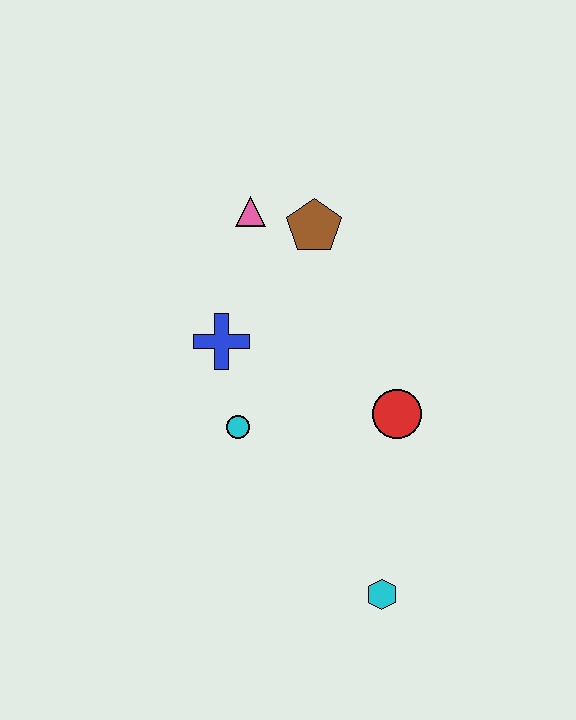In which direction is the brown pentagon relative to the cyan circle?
The brown pentagon is above the cyan circle.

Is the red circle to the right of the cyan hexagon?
Yes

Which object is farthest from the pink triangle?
The cyan hexagon is farthest from the pink triangle.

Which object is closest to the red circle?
The cyan circle is closest to the red circle.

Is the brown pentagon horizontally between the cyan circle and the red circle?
Yes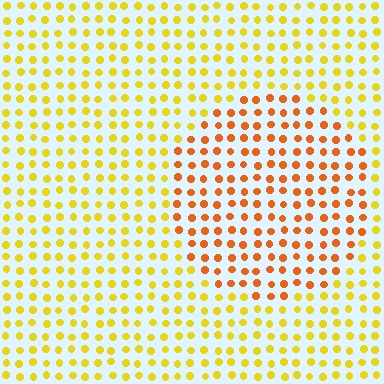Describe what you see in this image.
The image is filled with small yellow elements in a uniform arrangement. A circle-shaped region is visible where the elements are tinted to a slightly different hue, forming a subtle color boundary.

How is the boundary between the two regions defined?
The boundary is defined purely by a slight shift in hue (about 33 degrees). Spacing, size, and orientation are identical on both sides.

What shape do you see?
I see a circle.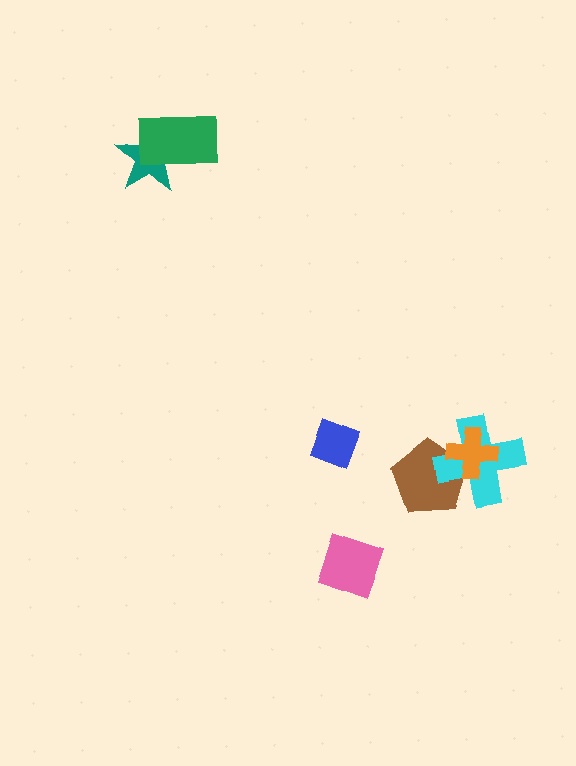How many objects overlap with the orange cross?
2 objects overlap with the orange cross.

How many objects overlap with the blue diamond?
0 objects overlap with the blue diamond.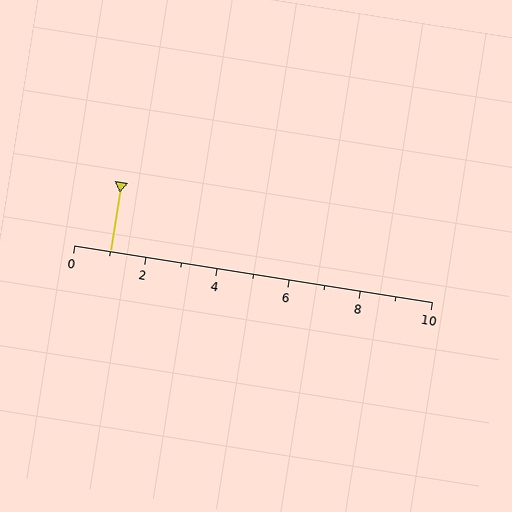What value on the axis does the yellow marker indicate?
The marker indicates approximately 1.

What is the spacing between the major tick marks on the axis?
The major ticks are spaced 2 apart.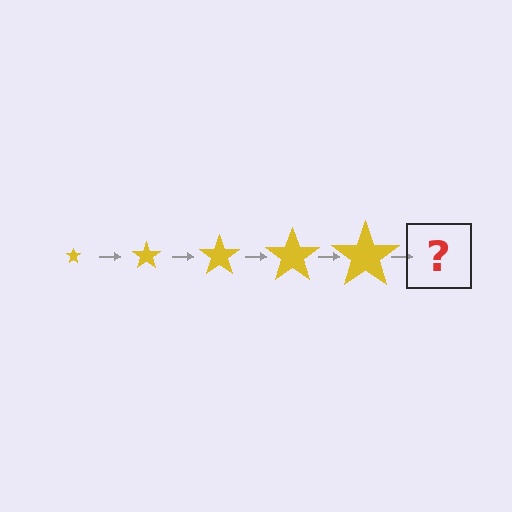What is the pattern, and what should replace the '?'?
The pattern is that the star gets progressively larger each step. The '?' should be a yellow star, larger than the previous one.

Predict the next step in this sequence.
The next step is a yellow star, larger than the previous one.